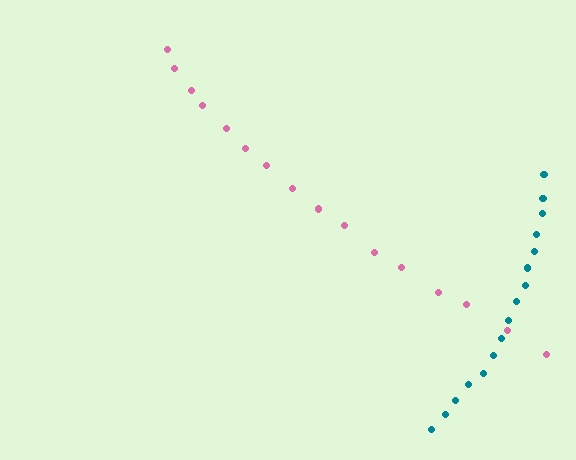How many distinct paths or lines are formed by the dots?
There are 2 distinct paths.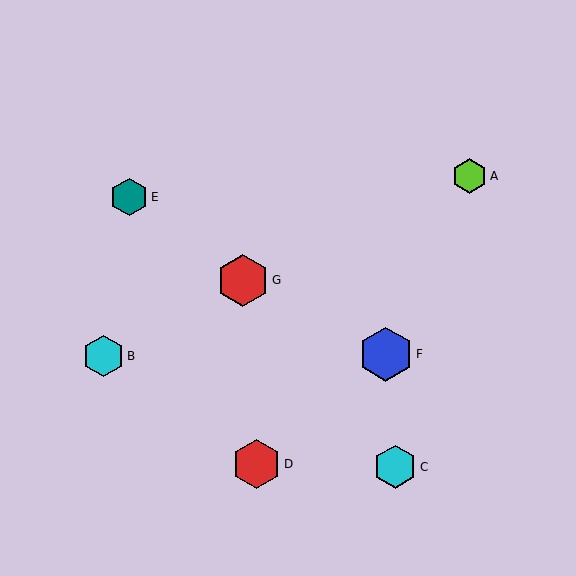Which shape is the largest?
The blue hexagon (labeled F) is the largest.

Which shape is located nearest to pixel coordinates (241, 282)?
The red hexagon (labeled G) at (243, 280) is nearest to that location.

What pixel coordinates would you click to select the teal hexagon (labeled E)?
Click at (129, 197) to select the teal hexagon E.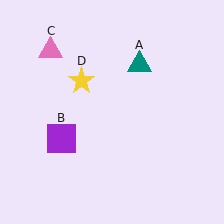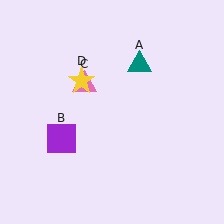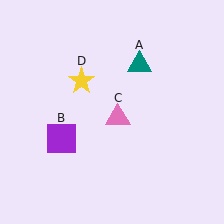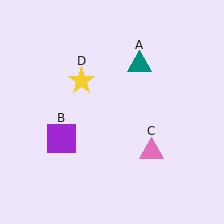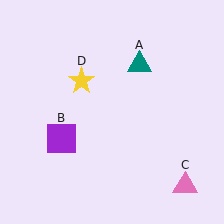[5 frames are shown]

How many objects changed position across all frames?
1 object changed position: pink triangle (object C).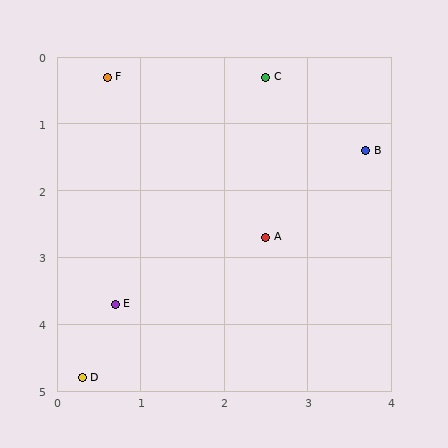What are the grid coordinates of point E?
Point E is at approximately (0.7, 3.7).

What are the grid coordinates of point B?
Point B is at approximately (3.7, 1.4).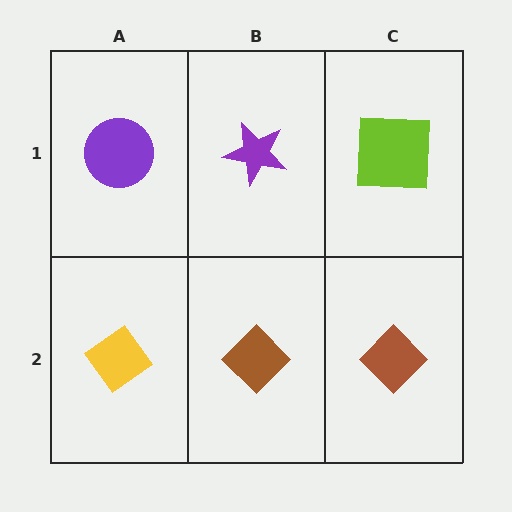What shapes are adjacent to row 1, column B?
A brown diamond (row 2, column B), a purple circle (row 1, column A), a lime square (row 1, column C).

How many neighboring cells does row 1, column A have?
2.